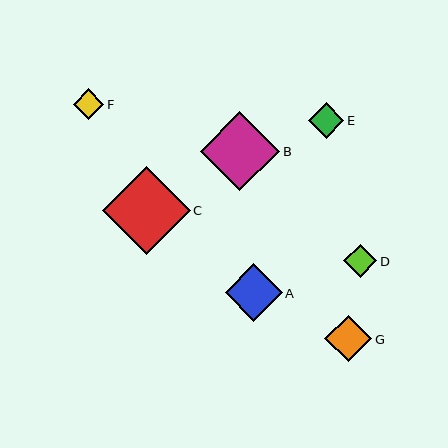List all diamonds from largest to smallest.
From largest to smallest: C, B, A, G, E, D, F.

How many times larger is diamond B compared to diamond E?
Diamond B is approximately 2.2 times the size of diamond E.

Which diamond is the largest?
Diamond C is the largest with a size of approximately 88 pixels.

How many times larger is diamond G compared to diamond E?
Diamond G is approximately 1.3 times the size of diamond E.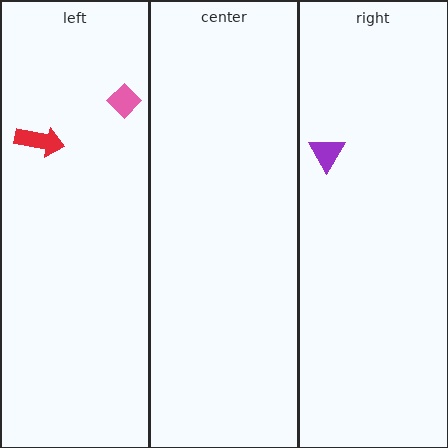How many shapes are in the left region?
2.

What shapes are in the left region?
The red arrow, the pink diamond.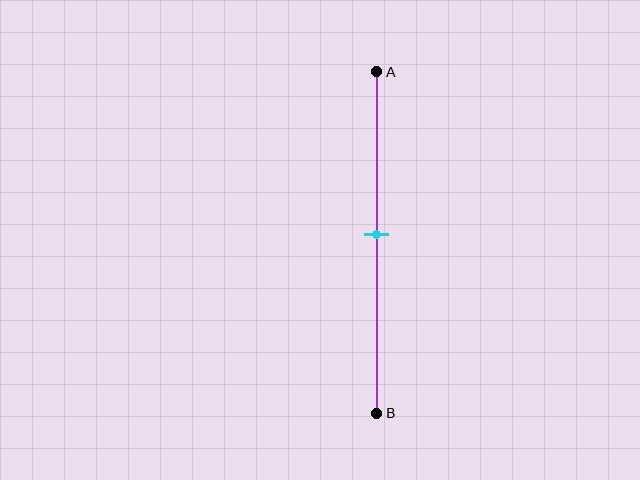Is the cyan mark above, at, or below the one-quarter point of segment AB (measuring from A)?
The cyan mark is below the one-quarter point of segment AB.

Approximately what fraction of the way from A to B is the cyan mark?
The cyan mark is approximately 50% of the way from A to B.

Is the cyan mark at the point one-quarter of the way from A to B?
No, the mark is at about 50% from A, not at the 25% one-quarter point.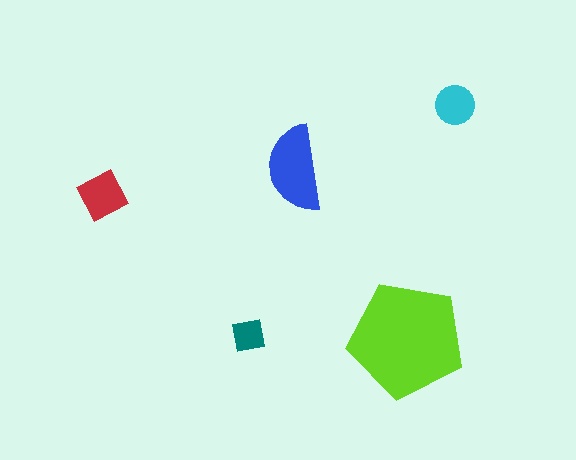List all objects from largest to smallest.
The lime pentagon, the blue semicircle, the red diamond, the cyan circle, the teal square.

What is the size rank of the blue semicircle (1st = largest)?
2nd.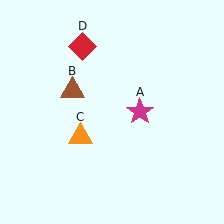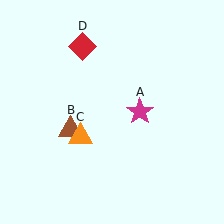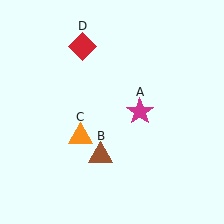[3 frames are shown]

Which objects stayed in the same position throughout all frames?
Magenta star (object A) and orange triangle (object C) and red diamond (object D) remained stationary.